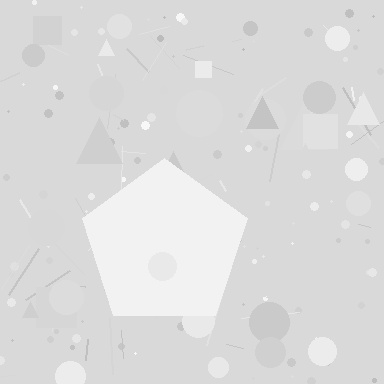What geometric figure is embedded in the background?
A pentagon is embedded in the background.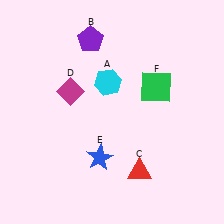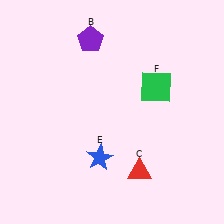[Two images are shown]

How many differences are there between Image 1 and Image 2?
There are 2 differences between the two images.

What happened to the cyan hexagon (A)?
The cyan hexagon (A) was removed in Image 2. It was in the top-left area of Image 1.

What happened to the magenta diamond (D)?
The magenta diamond (D) was removed in Image 2. It was in the top-left area of Image 1.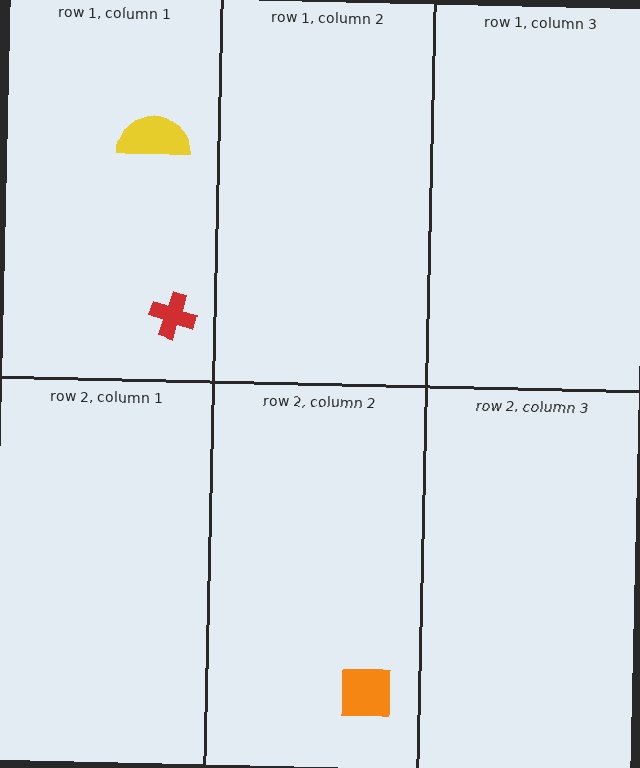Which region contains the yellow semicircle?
The row 1, column 1 region.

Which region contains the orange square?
The row 2, column 2 region.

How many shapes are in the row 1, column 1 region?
2.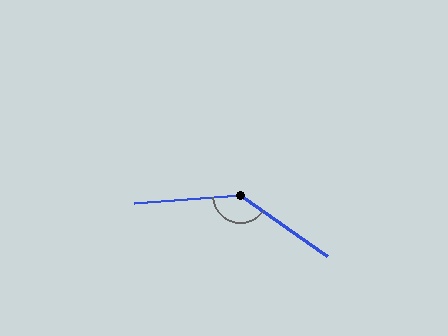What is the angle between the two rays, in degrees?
Approximately 140 degrees.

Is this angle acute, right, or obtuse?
It is obtuse.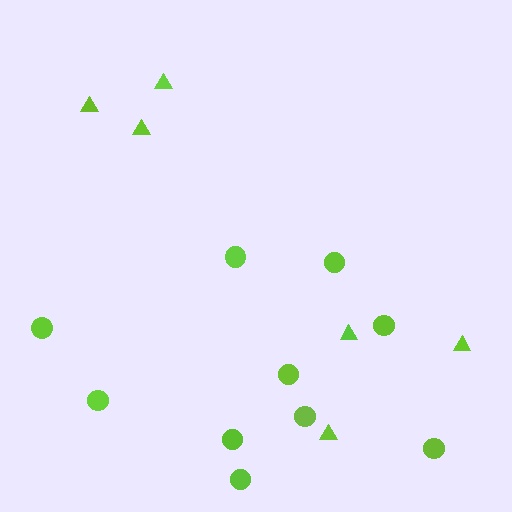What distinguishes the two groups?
There are 2 groups: one group of triangles (6) and one group of circles (10).